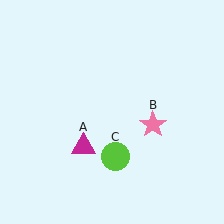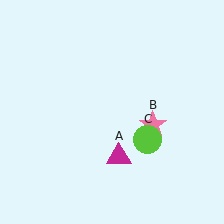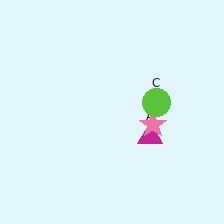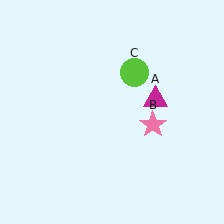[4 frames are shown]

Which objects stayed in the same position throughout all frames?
Pink star (object B) remained stationary.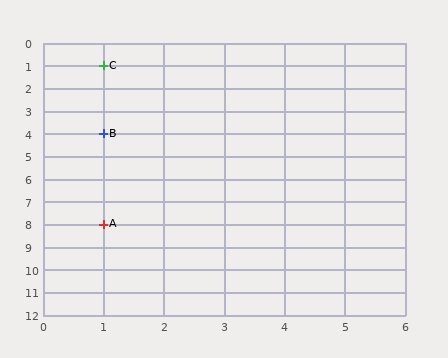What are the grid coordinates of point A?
Point A is at grid coordinates (1, 8).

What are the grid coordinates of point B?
Point B is at grid coordinates (1, 4).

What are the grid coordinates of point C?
Point C is at grid coordinates (1, 1).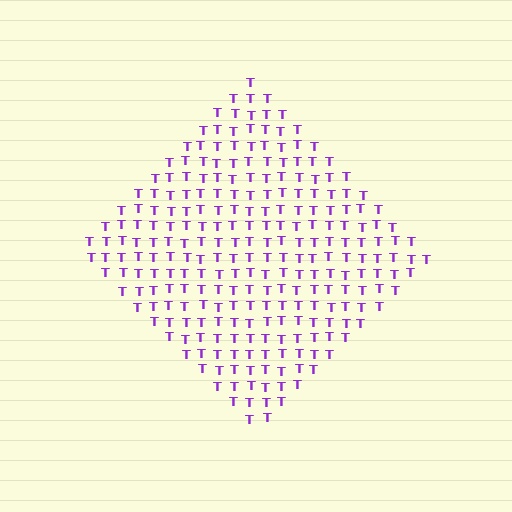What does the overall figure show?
The overall figure shows a diamond.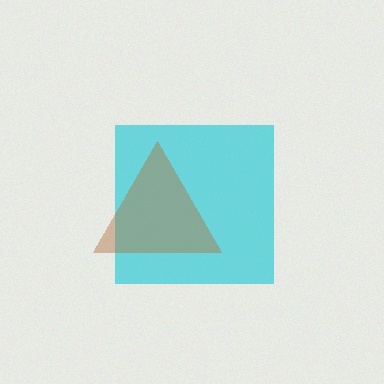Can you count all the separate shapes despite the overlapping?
Yes, there are 2 separate shapes.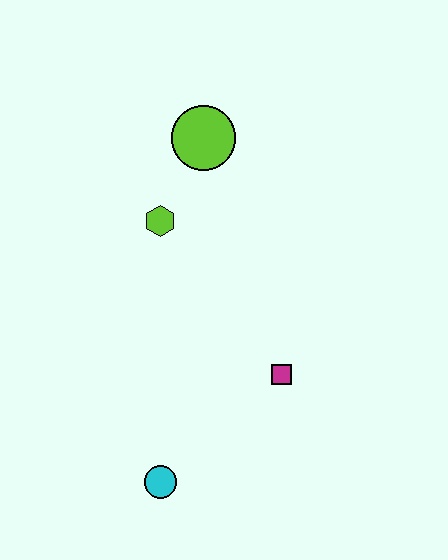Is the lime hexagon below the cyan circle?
No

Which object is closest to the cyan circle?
The magenta square is closest to the cyan circle.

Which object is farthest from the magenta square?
The lime circle is farthest from the magenta square.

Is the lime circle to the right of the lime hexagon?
Yes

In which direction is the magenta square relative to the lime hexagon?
The magenta square is below the lime hexagon.